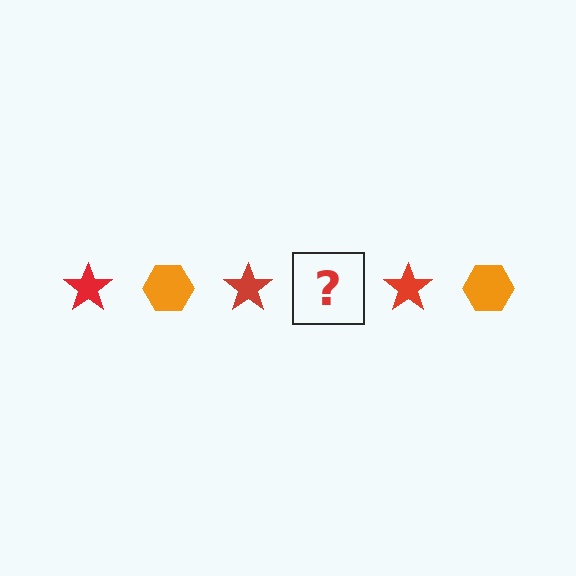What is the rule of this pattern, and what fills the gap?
The rule is that the pattern alternates between red star and orange hexagon. The gap should be filled with an orange hexagon.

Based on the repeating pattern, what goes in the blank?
The blank should be an orange hexagon.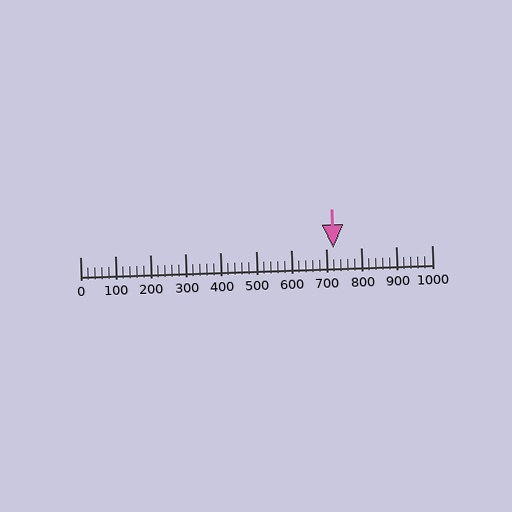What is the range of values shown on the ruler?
The ruler shows values from 0 to 1000.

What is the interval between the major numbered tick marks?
The major tick marks are spaced 100 units apart.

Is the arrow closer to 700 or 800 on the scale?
The arrow is closer to 700.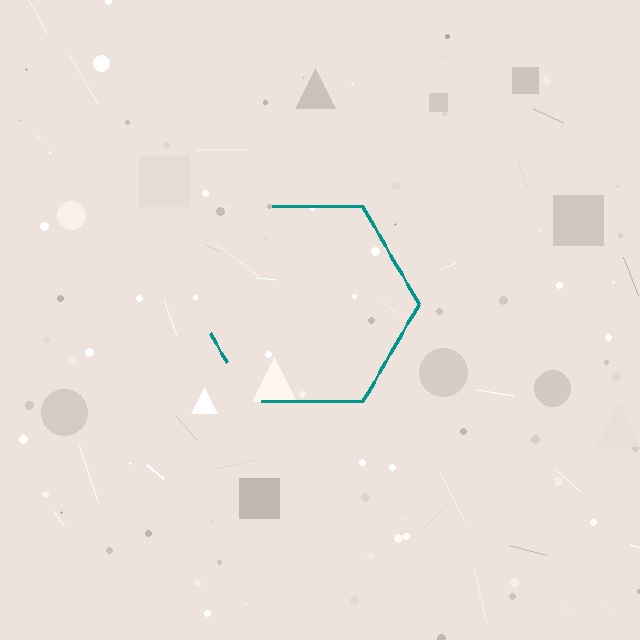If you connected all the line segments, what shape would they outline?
They would outline a hexagon.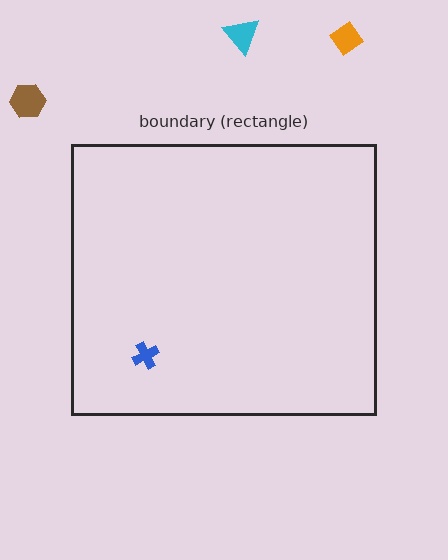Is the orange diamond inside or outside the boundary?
Outside.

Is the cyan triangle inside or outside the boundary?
Outside.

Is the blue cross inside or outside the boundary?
Inside.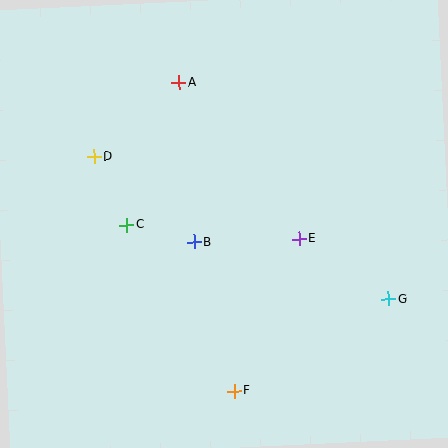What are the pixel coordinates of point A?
Point A is at (179, 83).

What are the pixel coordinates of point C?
Point C is at (127, 225).